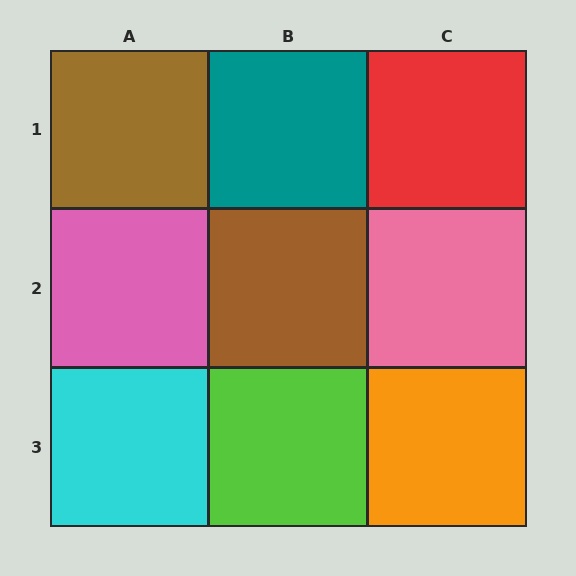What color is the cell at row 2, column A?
Pink.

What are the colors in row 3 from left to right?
Cyan, lime, orange.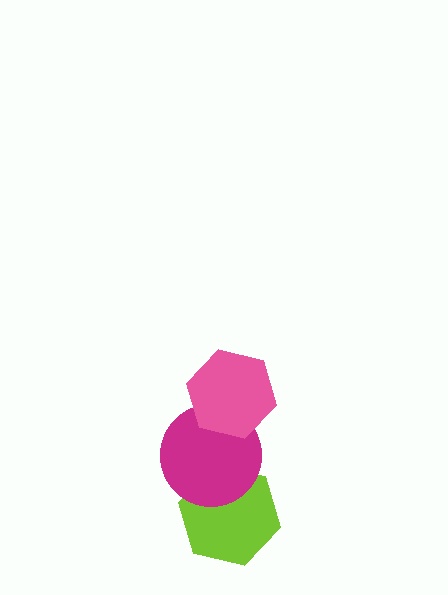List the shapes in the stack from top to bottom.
From top to bottom: the pink hexagon, the magenta circle, the lime hexagon.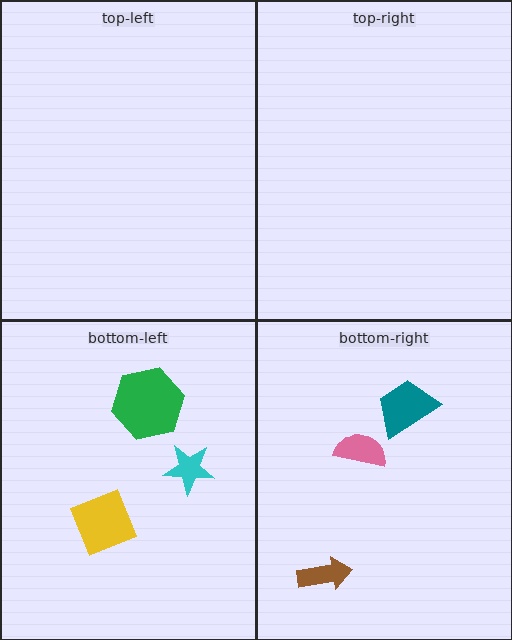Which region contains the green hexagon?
The bottom-left region.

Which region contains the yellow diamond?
The bottom-left region.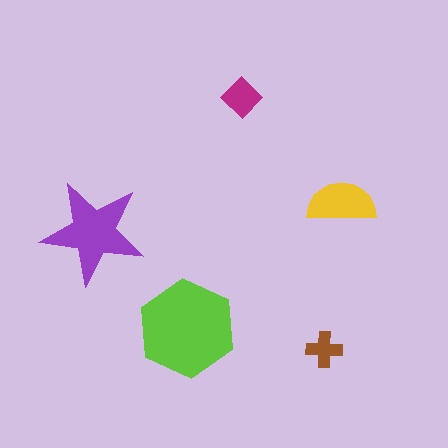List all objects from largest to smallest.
The lime hexagon, the purple star, the yellow semicircle, the magenta diamond, the brown cross.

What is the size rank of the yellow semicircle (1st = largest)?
3rd.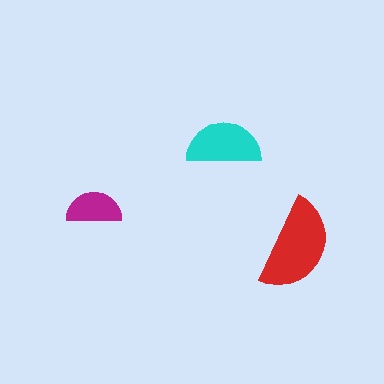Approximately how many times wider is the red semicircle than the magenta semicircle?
About 1.5 times wider.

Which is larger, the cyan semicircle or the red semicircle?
The red one.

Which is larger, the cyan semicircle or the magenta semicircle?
The cyan one.